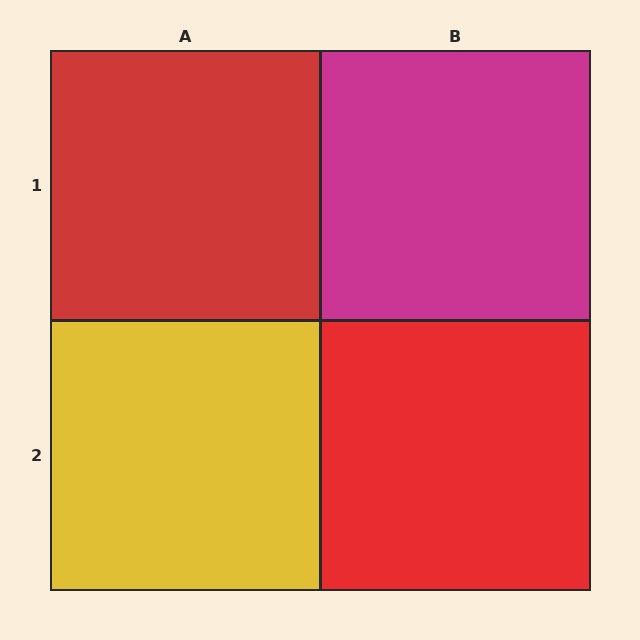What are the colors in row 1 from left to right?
Red, magenta.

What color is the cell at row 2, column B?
Red.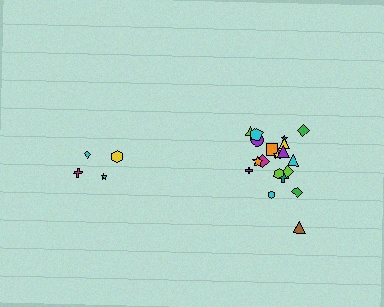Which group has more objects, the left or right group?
The right group.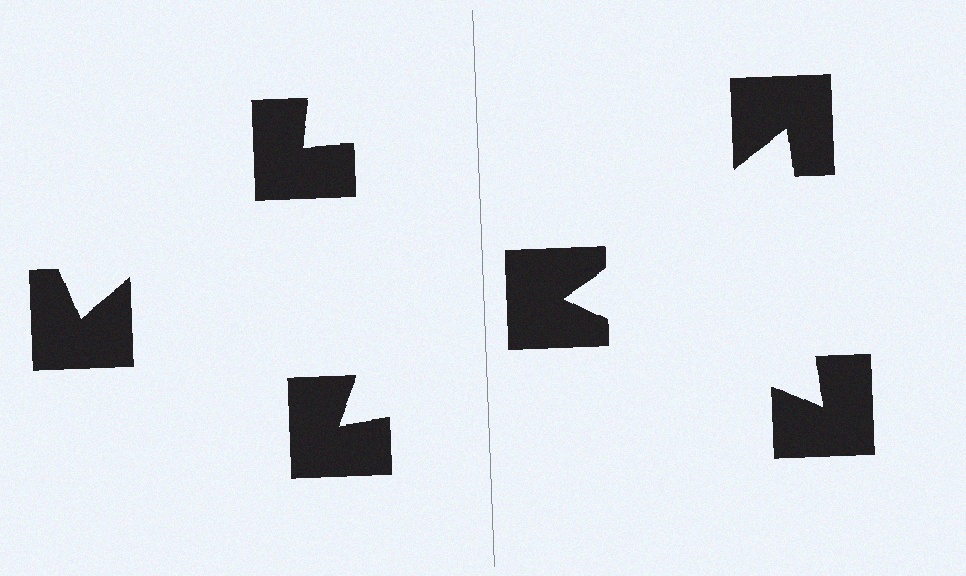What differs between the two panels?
The notched squares are positioned identically on both sides; only the wedge orientations differ. On the right they align to a triangle; on the left they are misaligned.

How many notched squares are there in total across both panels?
6 — 3 on each side.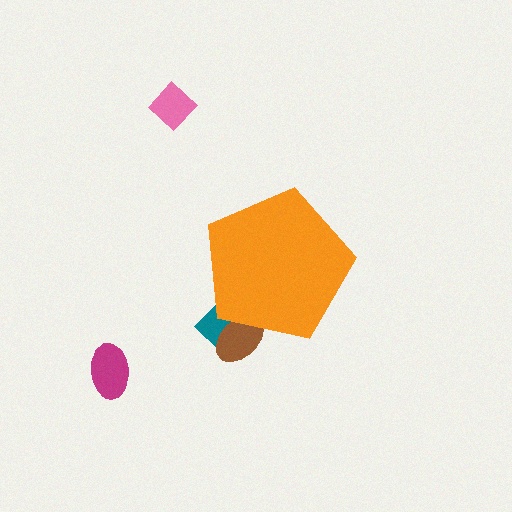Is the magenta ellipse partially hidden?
No, the magenta ellipse is fully visible.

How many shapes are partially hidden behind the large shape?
2 shapes are partially hidden.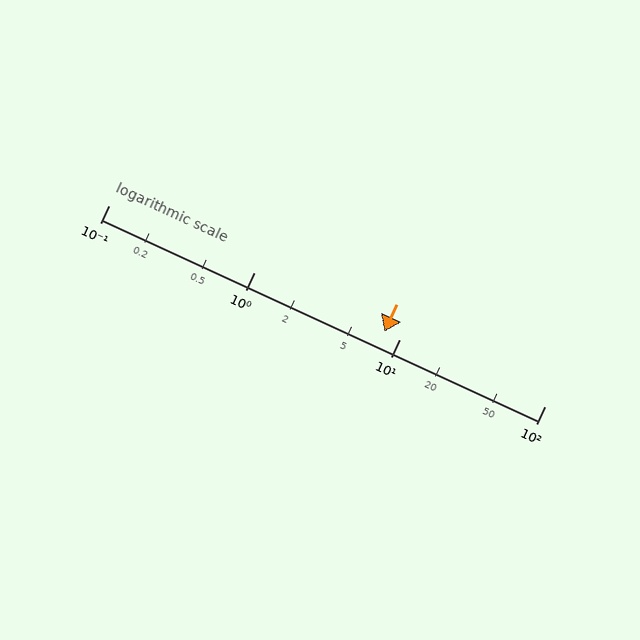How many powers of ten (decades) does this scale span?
The scale spans 3 decades, from 0.1 to 100.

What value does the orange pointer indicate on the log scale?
The pointer indicates approximately 7.9.